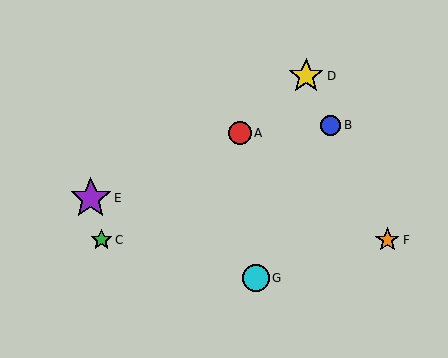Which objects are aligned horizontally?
Objects C, F are aligned horizontally.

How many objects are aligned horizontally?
2 objects (C, F) are aligned horizontally.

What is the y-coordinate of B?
Object B is at y≈125.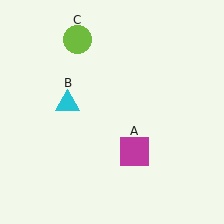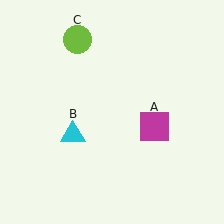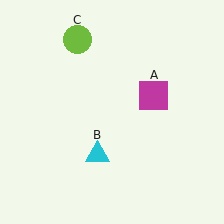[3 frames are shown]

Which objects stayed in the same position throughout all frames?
Lime circle (object C) remained stationary.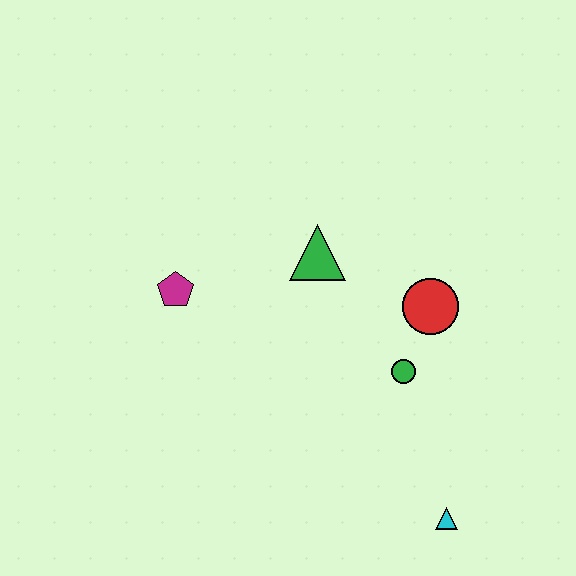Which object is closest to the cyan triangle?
The green circle is closest to the cyan triangle.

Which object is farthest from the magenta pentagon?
The cyan triangle is farthest from the magenta pentagon.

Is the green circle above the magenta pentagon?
No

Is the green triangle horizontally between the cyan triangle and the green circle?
No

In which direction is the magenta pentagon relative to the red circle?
The magenta pentagon is to the left of the red circle.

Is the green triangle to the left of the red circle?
Yes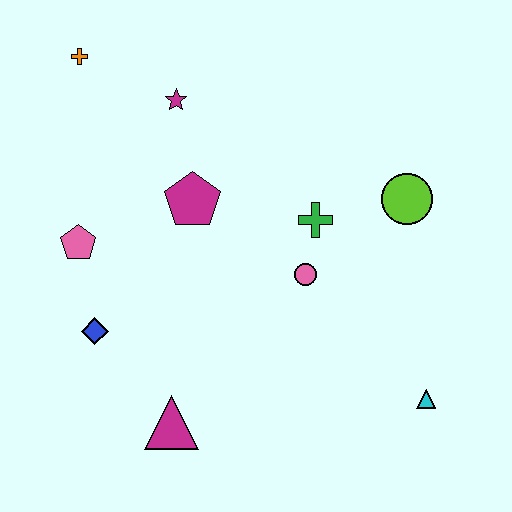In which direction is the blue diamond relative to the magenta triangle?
The blue diamond is above the magenta triangle.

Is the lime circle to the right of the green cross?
Yes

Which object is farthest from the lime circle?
The orange cross is farthest from the lime circle.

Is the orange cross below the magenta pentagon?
No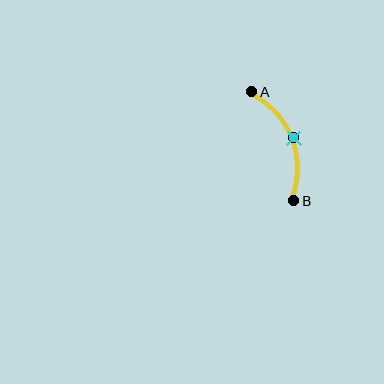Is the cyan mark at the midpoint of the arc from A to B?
Yes. The cyan mark lies on the arc at equal arc-length from both A and B — it is the arc midpoint.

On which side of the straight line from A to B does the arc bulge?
The arc bulges to the right of the straight line connecting A and B.